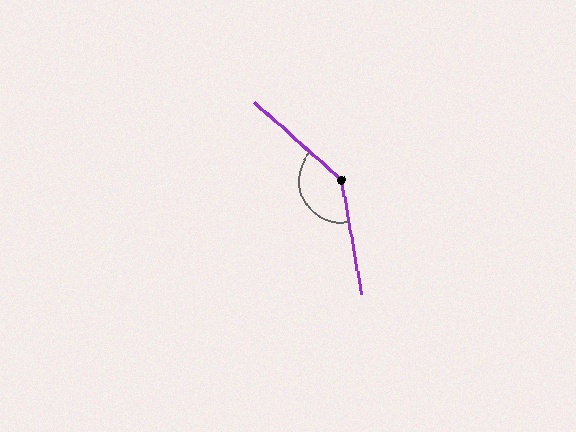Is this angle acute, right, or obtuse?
It is obtuse.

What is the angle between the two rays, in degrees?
Approximately 142 degrees.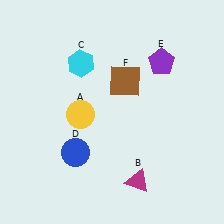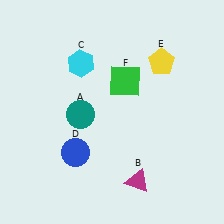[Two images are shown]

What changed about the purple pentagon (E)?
In Image 1, E is purple. In Image 2, it changed to yellow.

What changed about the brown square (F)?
In Image 1, F is brown. In Image 2, it changed to green.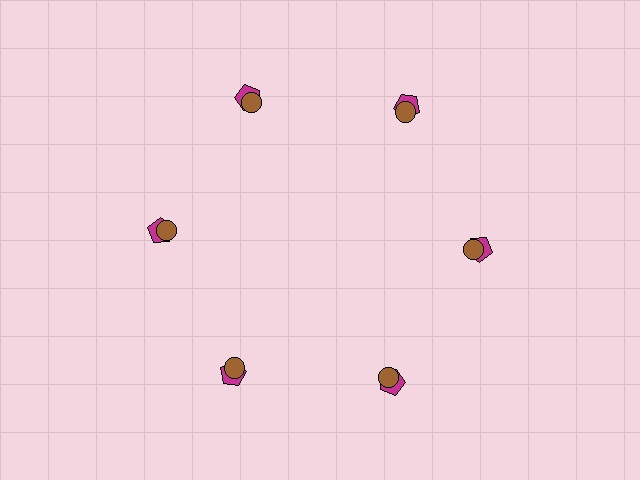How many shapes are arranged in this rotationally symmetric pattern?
There are 12 shapes, arranged in 6 groups of 2.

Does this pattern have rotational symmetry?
Yes, this pattern has 6-fold rotational symmetry. It looks the same after rotating 60 degrees around the center.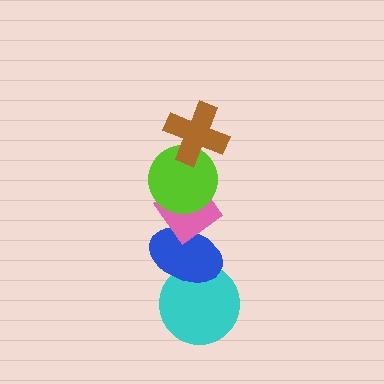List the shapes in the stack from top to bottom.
From top to bottom: the brown cross, the lime circle, the pink diamond, the blue ellipse, the cyan circle.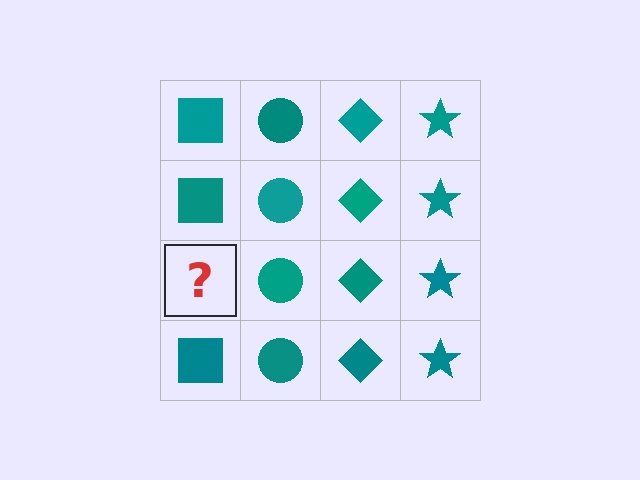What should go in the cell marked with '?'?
The missing cell should contain a teal square.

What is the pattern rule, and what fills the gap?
The rule is that each column has a consistent shape. The gap should be filled with a teal square.